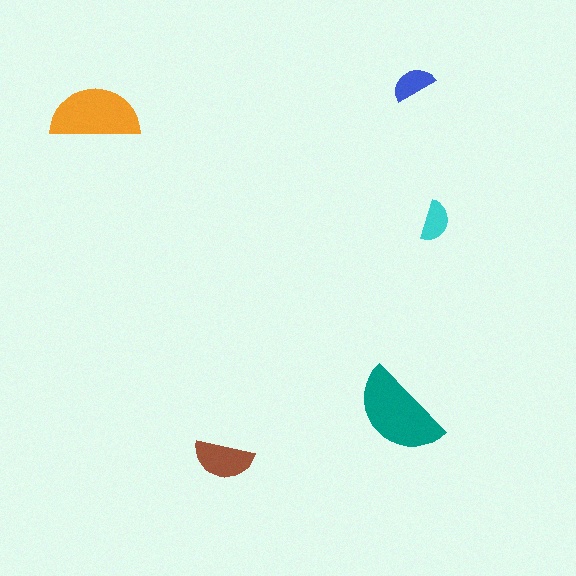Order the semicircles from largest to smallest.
the teal one, the orange one, the brown one, the blue one, the cyan one.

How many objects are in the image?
There are 5 objects in the image.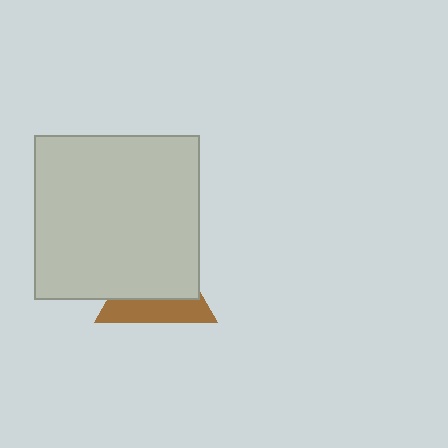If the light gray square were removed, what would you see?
You would see the complete brown triangle.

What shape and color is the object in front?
The object in front is a light gray square.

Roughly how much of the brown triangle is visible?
A small part of it is visible (roughly 40%).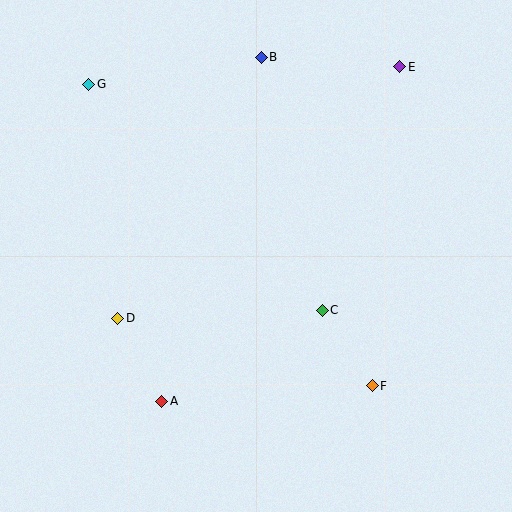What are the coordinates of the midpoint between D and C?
The midpoint between D and C is at (220, 314).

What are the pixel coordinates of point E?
Point E is at (400, 67).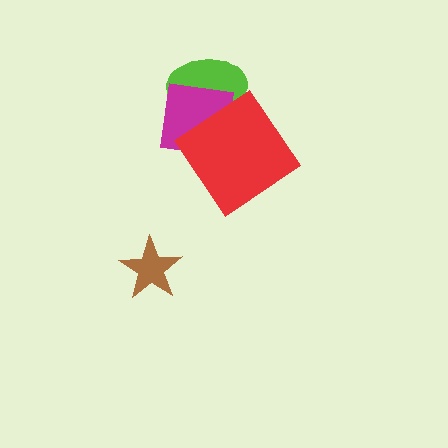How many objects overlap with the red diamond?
2 objects overlap with the red diamond.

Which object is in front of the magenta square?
The red diamond is in front of the magenta square.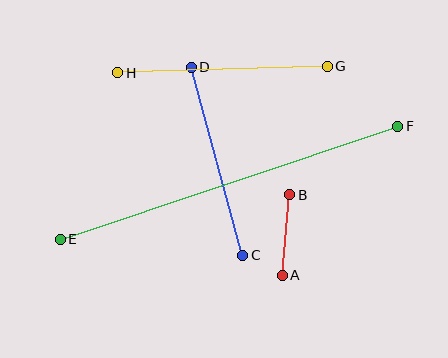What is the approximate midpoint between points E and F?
The midpoint is at approximately (229, 183) pixels.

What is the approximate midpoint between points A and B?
The midpoint is at approximately (286, 235) pixels.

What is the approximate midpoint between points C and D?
The midpoint is at approximately (217, 161) pixels.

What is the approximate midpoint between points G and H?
The midpoint is at approximately (222, 69) pixels.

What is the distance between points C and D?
The distance is approximately 195 pixels.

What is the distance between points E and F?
The distance is approximately 356 pixels.